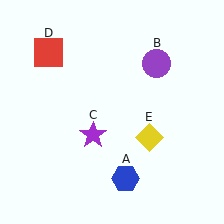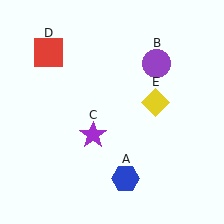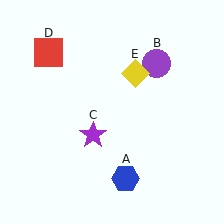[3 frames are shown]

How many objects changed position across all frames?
1 object changed position: yellow diamond (object E).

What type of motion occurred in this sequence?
The yellow diamond (object E) rotated counterclockwise around the center of the scene.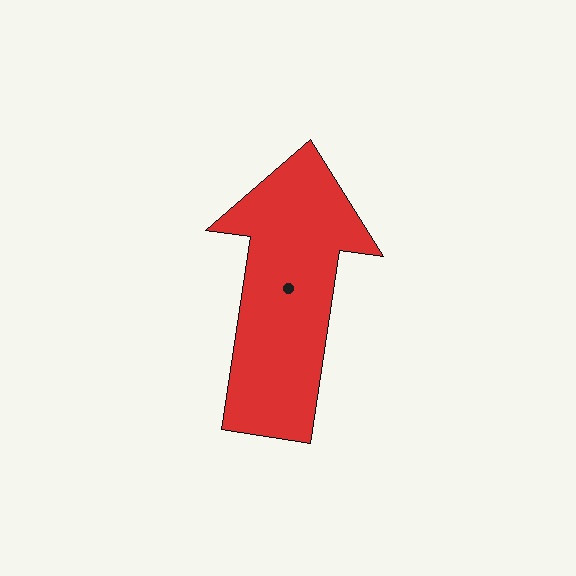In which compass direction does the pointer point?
North.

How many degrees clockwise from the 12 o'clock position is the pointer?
Approximately 9 degrees.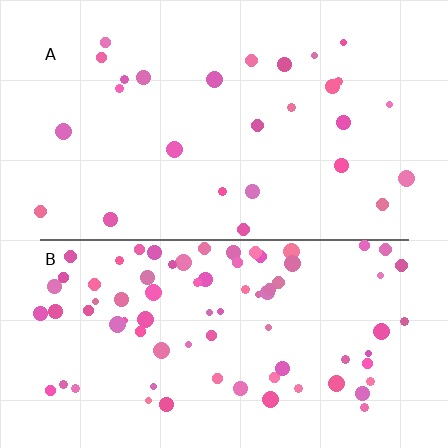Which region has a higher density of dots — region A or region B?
B (the bottom).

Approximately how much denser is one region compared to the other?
Approximately 2.9× — region B over region A.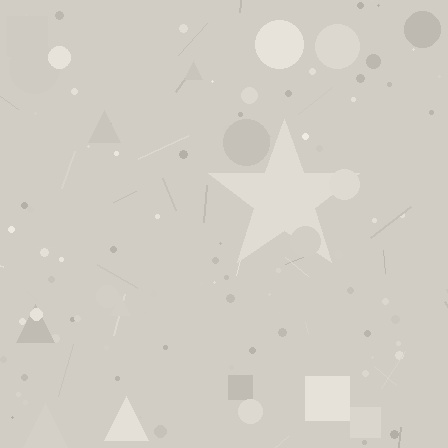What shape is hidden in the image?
A star is hidden in the image.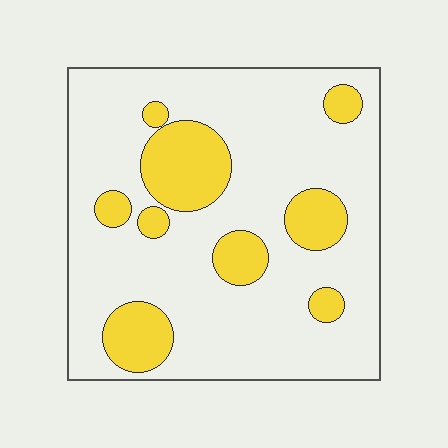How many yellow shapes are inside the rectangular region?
9.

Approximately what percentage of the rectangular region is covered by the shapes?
Approximately 20%.